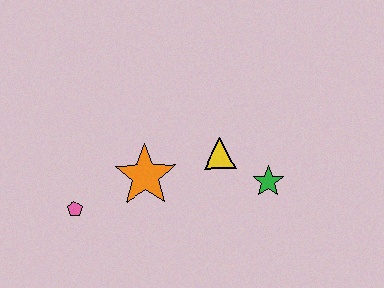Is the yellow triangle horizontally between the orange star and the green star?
Yes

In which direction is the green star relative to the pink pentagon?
The green star is to the right of the pink pentagon.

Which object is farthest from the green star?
The pink pentagon is farthest from the green star.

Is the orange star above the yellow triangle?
No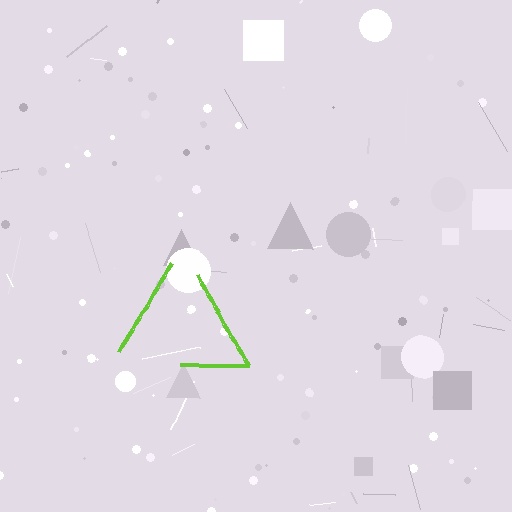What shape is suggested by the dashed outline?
The dashed outline suggests a triangle.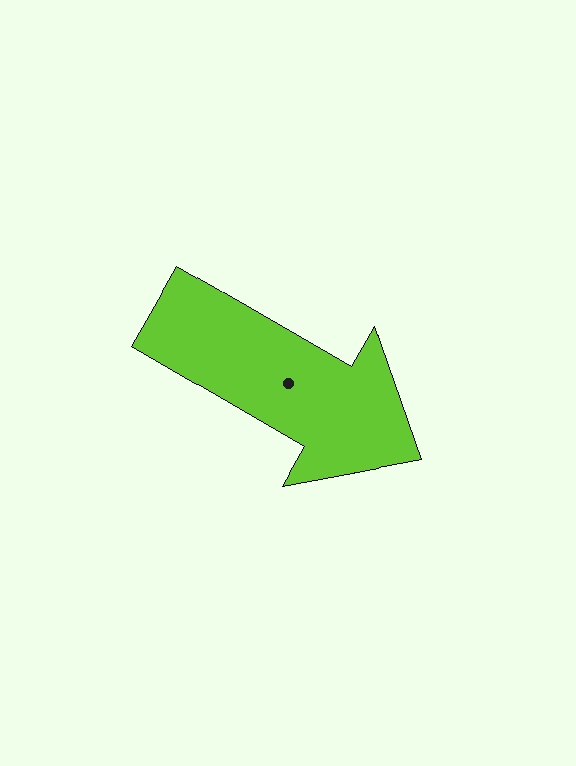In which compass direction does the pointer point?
Southeast.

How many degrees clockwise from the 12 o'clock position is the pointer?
Approximately 120 degrees.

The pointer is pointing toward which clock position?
Roughly 4 o'clock.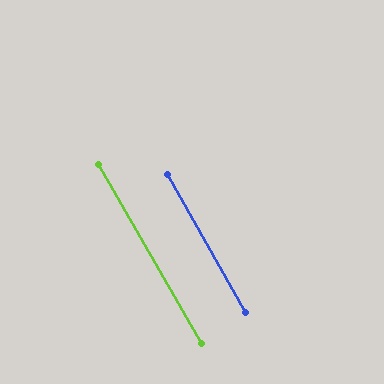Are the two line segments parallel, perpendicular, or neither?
Parallel — their directions differ by only 0.5°.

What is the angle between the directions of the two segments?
Approximately 0 degrees.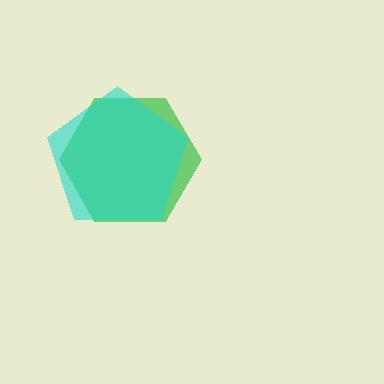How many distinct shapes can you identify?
There are 2 distinct shapes: a green hexagon, a cyan pentagon.